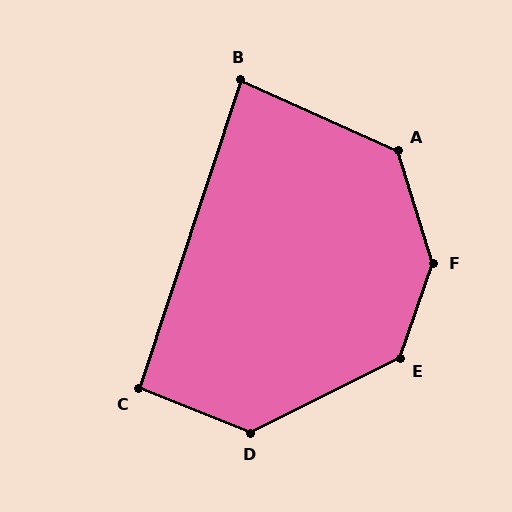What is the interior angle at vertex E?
Approximately 135 degrees (obtuse).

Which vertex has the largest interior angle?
F, at approximately 144 degrees.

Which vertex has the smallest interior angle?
B, at approximately 84 degrees.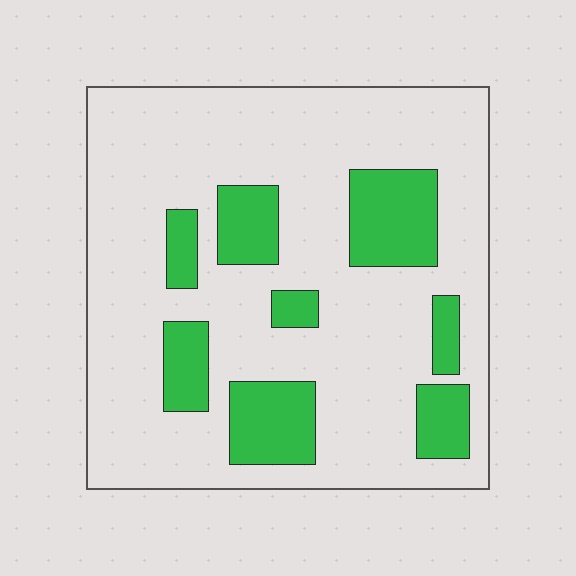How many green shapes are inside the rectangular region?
8.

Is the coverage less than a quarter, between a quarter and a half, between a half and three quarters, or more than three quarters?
Less than a quarter.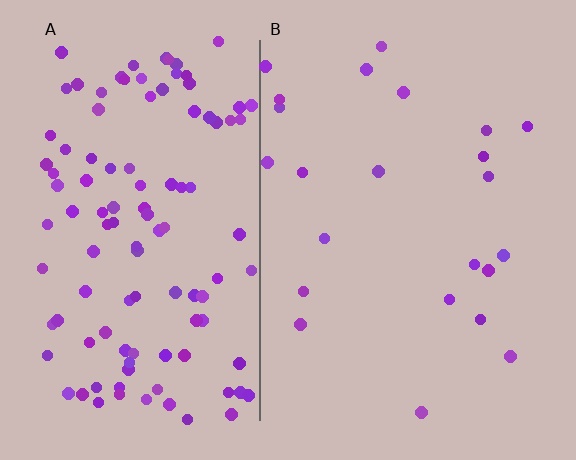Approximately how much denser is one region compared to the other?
Approximately 4.9× — region A over region B.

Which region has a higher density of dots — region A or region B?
A (the left).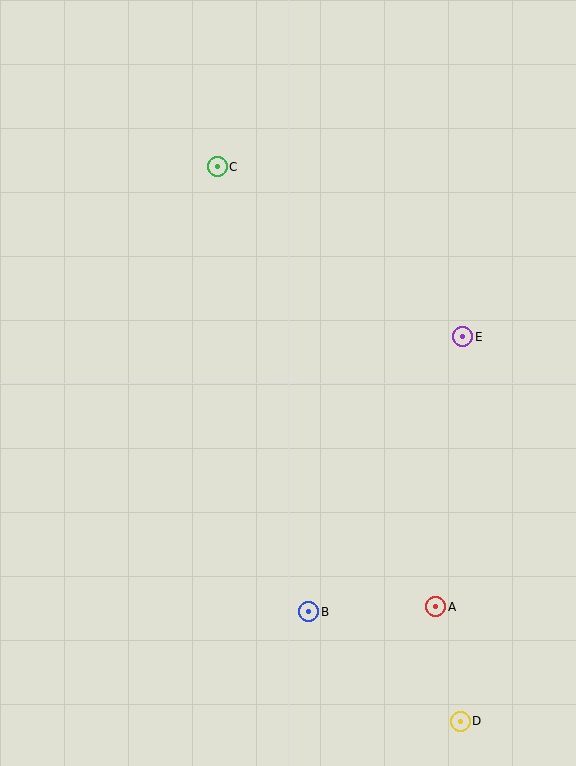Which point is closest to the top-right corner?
Point E is closest to the top-right corner.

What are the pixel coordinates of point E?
Point E is at (463, 337).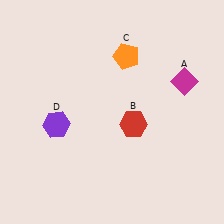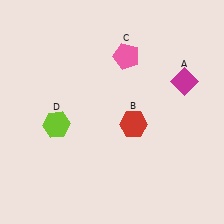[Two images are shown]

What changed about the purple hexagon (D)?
In Image 1, D is purple. In Image 2, it changed to lime.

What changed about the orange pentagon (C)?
In Image 1, C is orange. In Image 2, it changed to pink.